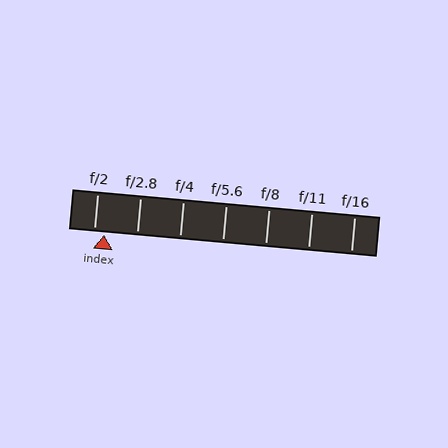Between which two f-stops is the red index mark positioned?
The index mark is between f/2 and f/2.8.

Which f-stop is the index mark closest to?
The index mark is closest to f/2.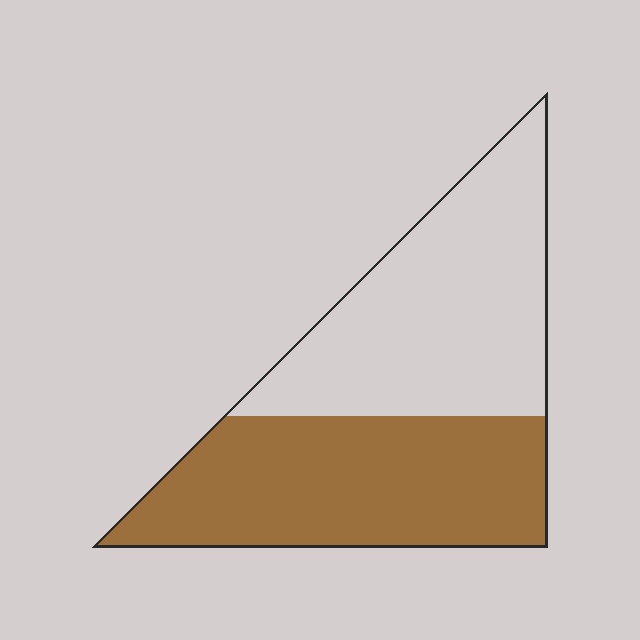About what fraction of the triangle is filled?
About one half (1/2).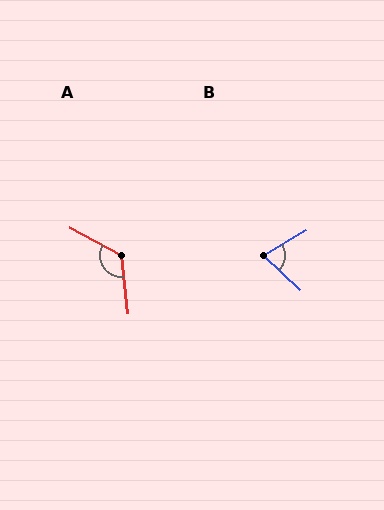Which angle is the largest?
A, at approximately 124 degrees.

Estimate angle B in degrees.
Approximately 73 degrees.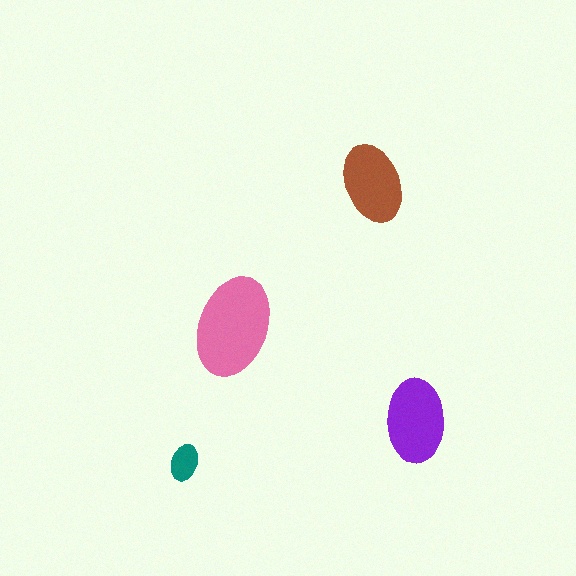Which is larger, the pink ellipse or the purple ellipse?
The pink one.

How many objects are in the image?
There are 4 objects in the image.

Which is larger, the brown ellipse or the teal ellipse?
The brown one.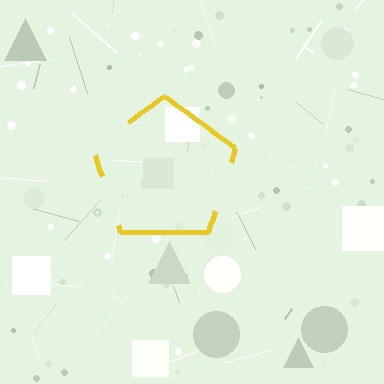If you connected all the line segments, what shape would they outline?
They would outline a pentagon.